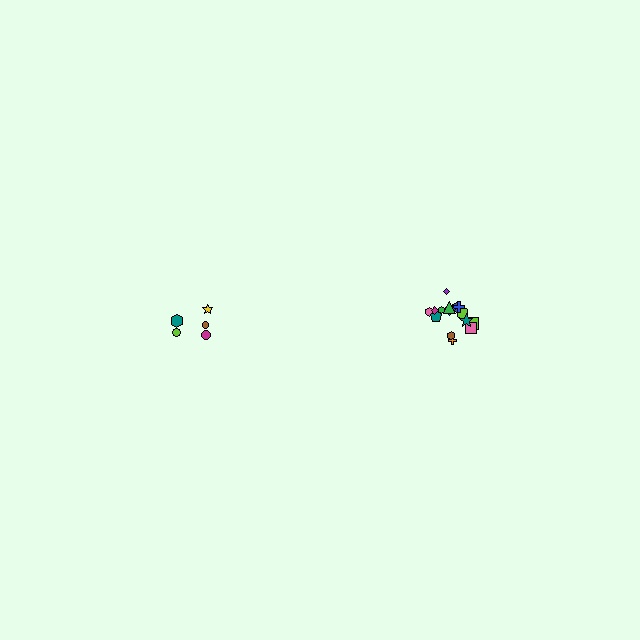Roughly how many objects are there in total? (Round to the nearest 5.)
Roughly 20 objects in total.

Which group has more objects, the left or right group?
The right group.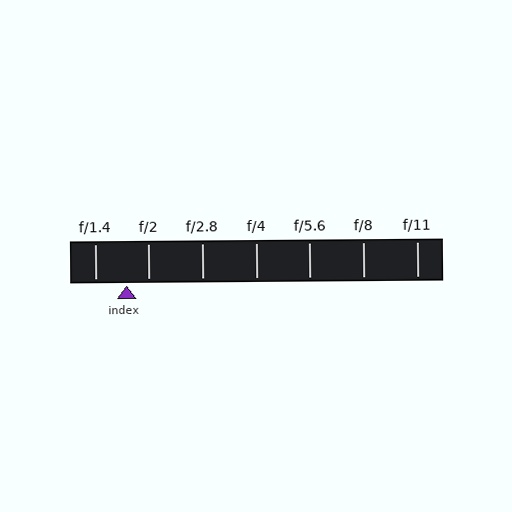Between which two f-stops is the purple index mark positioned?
The index mark is between f/1.4 and f/2.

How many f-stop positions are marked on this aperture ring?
There are 7 f-stop positions marked.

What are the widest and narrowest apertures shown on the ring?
The widest aperture shown is f/1.4 and the narrowest is f/11.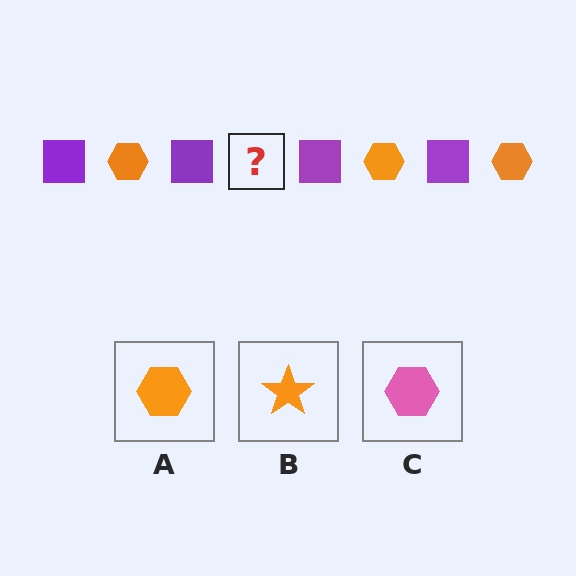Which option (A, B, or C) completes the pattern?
A.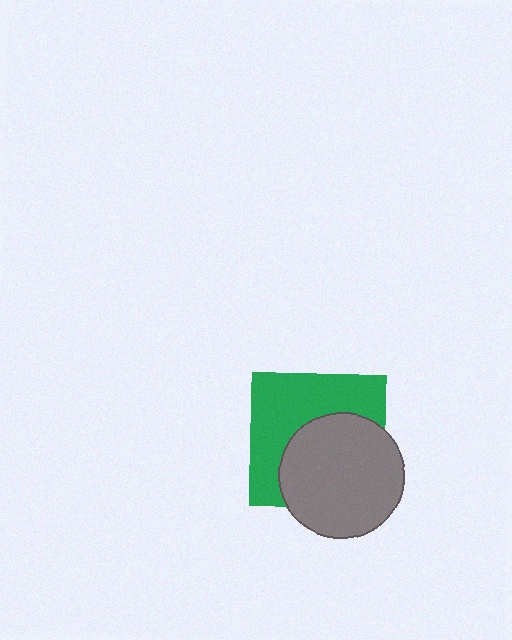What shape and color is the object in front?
The object in front is a gray circle.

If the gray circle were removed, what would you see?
You would see the complete green square.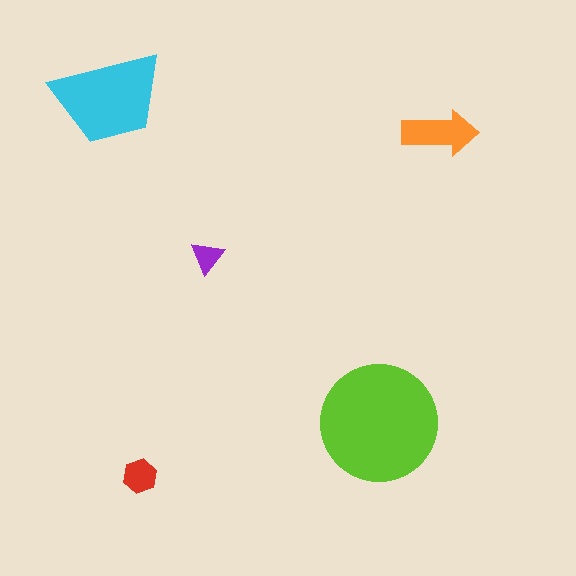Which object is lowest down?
The red hexagon is bottommost.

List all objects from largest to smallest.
The lime circle, the cyan trapezoid, the orange arrow, the red hexagon, the purple triangle.